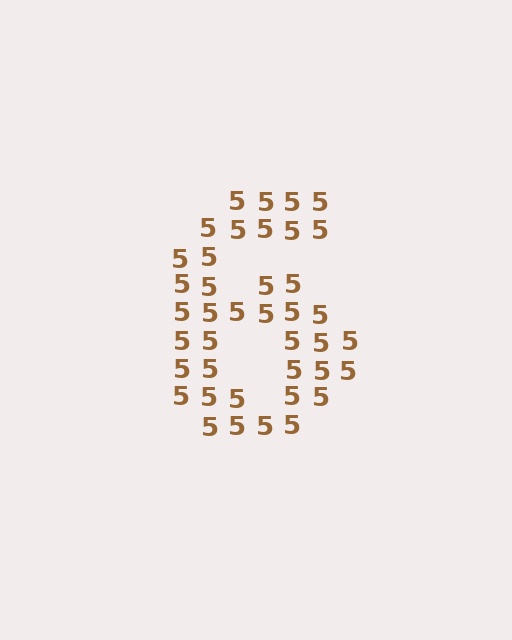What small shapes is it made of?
It is made of small digit 5's.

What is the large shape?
The large shape is the digit 6.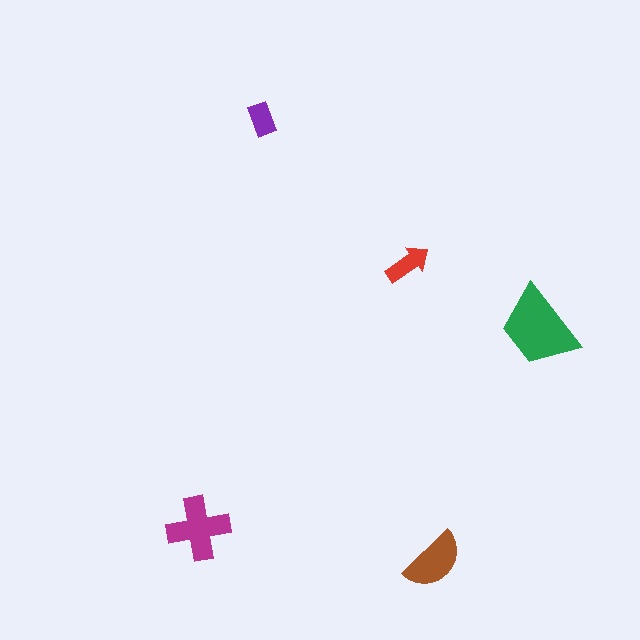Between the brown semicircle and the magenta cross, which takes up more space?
The magenta cross.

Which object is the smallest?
The purple rectangle.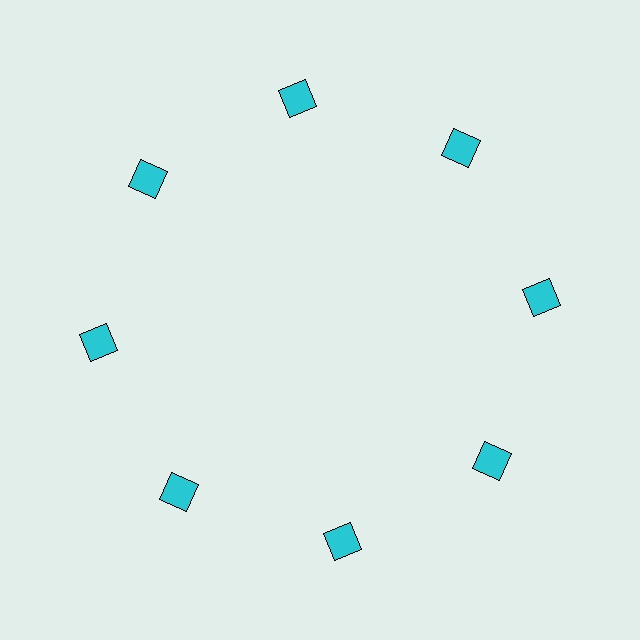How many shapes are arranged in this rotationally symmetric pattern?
There are 8 shapes, arranged in 8 groups of 1.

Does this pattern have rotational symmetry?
Yes, this pattern has 8-fold rotational symmetry. It looks the same after rotating 45 degrees around the center.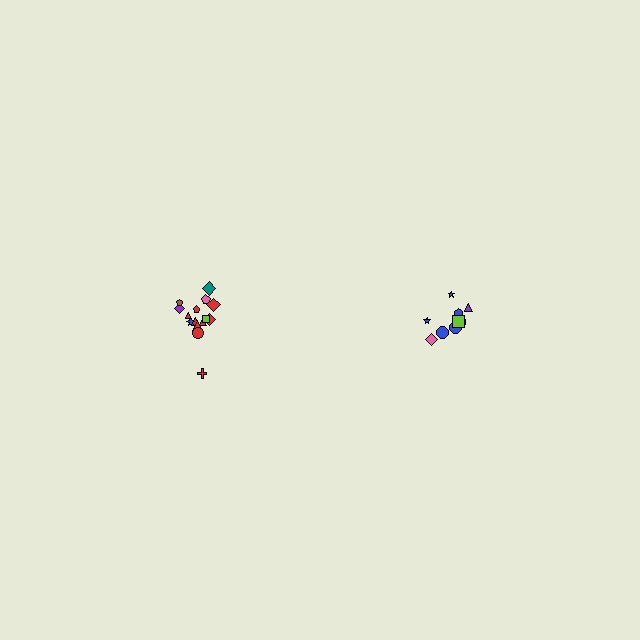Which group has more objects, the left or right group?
The left group.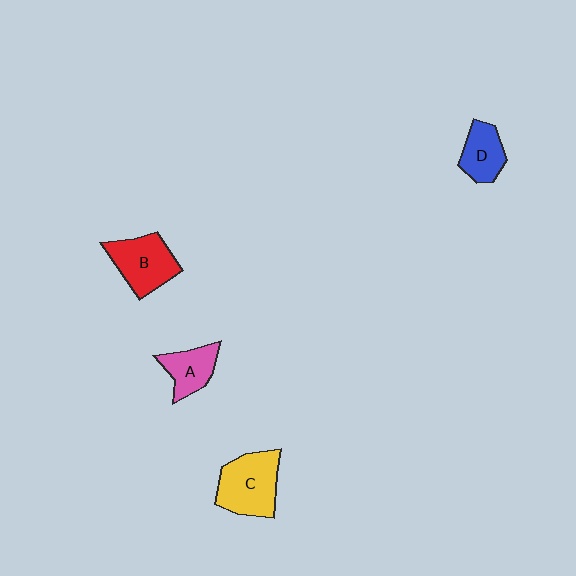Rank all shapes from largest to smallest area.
From largest to smallest: C (yellow), B (red), A (pink), D (blue).